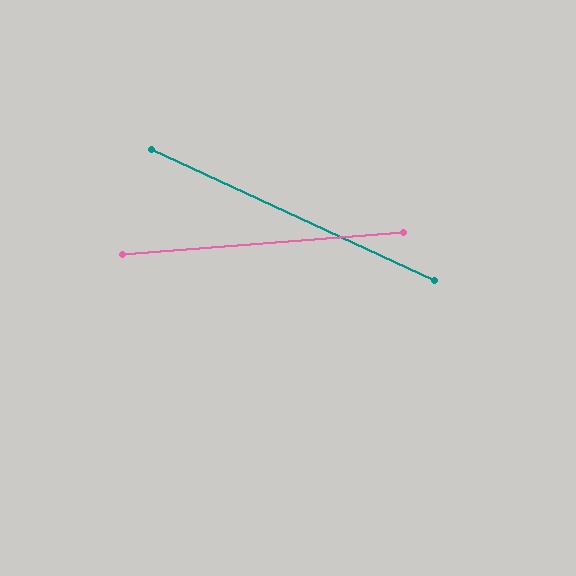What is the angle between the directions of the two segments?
Approximately 29 degrees.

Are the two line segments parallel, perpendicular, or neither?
Neither parallel nor perpendicular — they differ by about 29°.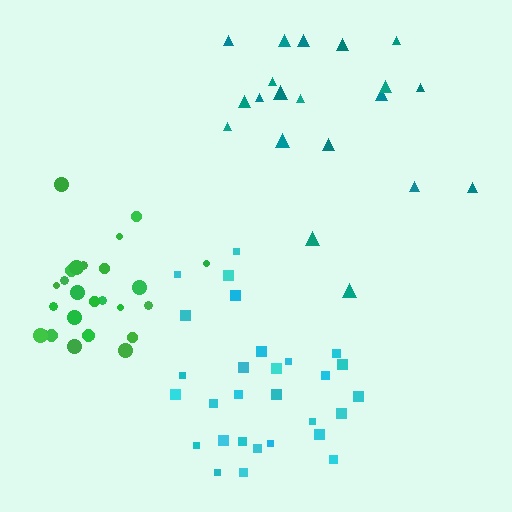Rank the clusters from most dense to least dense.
green, cyan, teal.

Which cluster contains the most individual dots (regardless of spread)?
Cyan (29).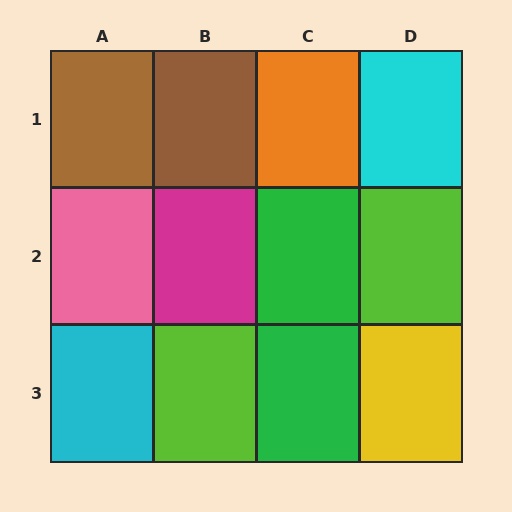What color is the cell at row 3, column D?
Yellow.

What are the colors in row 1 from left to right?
Brown, brown, orange, cyan.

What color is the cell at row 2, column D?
Lime.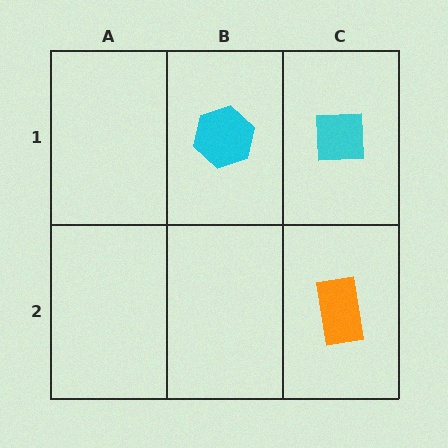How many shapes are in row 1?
2 shapes.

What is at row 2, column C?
An orange rectangle.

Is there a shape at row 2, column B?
No, that cell is empty.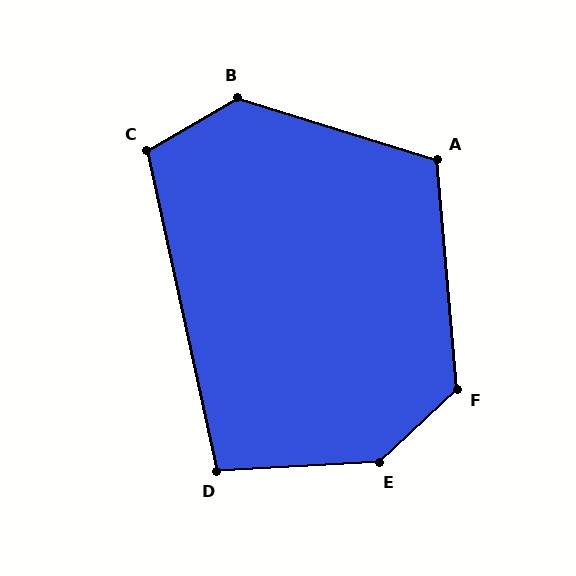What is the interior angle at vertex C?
Approximately 108 degrees (obtuse).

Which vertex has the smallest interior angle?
D, at approximately 99 degrees.